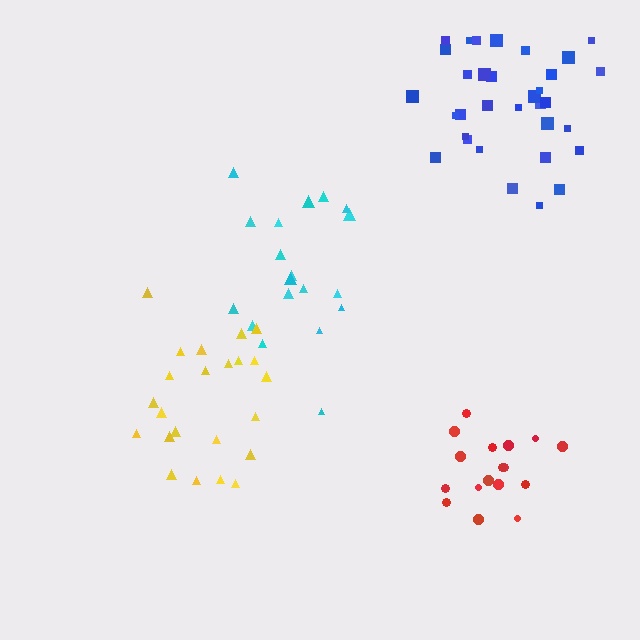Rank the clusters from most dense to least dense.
red, blue, yellow, cyan.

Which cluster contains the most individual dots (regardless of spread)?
Blue (34).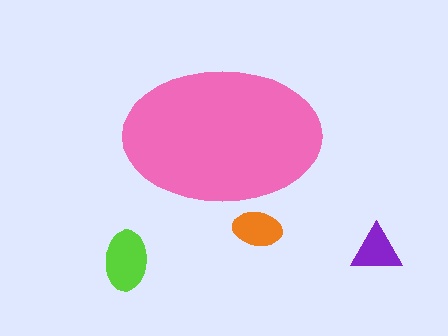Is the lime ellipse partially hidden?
No, the lime ellipse is fully visible.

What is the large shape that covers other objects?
A pink ellipse.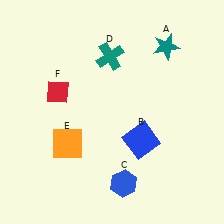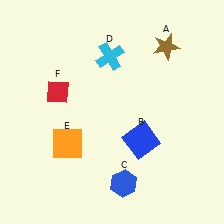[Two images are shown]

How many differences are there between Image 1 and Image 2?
There are 2 differences between the two images.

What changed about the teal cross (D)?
In Image 1, D is teal. In Image 2, it changed to cyan.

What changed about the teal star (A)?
In Image 1, A is teal. In Image 2, it changed to brown.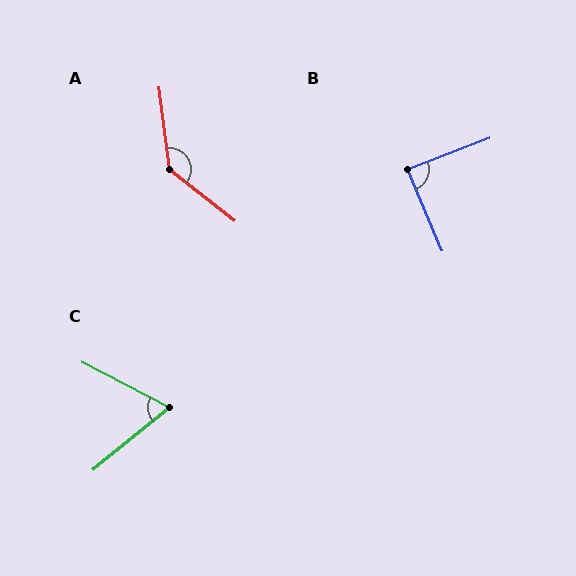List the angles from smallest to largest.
C (67°), B (88°), A (135°).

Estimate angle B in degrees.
Approximately 88 degrees.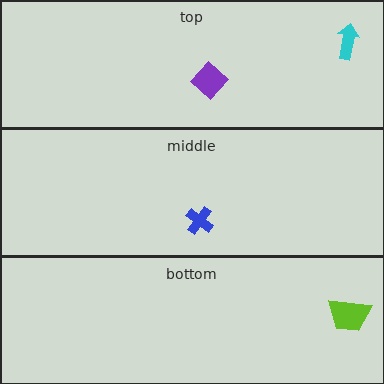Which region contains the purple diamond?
The top region.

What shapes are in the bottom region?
The lime trapezoid.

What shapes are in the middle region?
The blue cross.